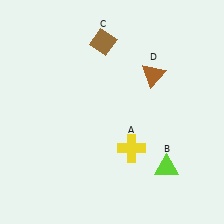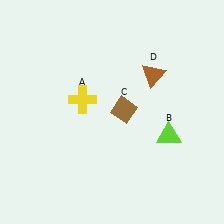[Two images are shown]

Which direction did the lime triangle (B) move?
The lime triangle (B) moved up.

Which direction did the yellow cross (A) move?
The yellow cross (A) moved left.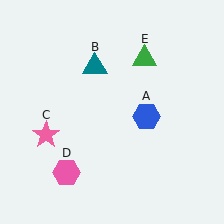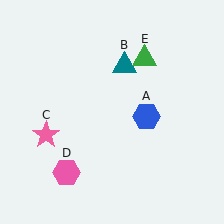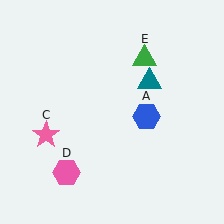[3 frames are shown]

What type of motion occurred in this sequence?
The teal triangle (object B) rotated clockwise around the center of the scene.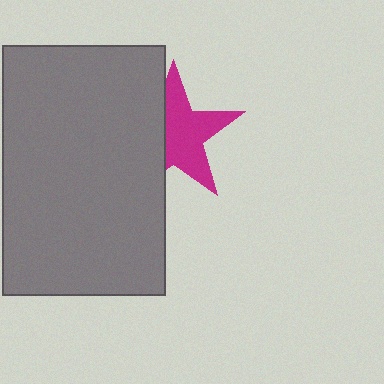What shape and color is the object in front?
The object in front is a gray rectangle.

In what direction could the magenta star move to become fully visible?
The magenta star could move right. That would shift it out from behind the gray rectangle entirely.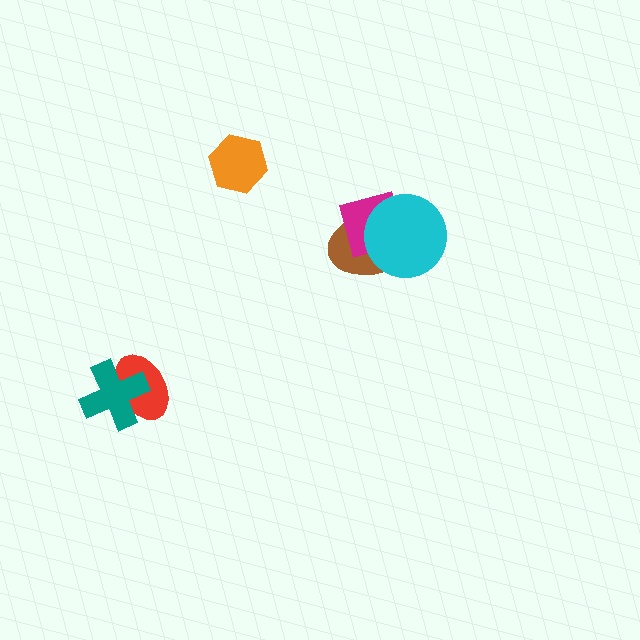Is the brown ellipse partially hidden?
Yes, it is partially covered by another shape.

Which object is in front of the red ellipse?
The teal cross is in front of the red ellipse.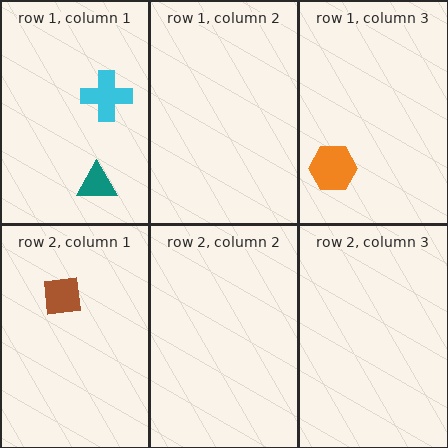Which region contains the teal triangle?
The row 1, column 1 region.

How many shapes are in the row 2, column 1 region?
1.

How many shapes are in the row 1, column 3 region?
1.